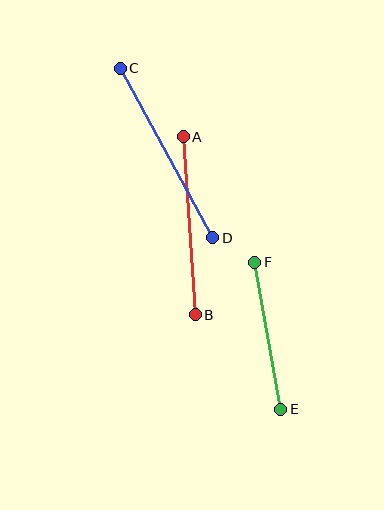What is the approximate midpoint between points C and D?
The midpoint is at approximately (166, 153) pixels.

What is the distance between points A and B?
The distance is approximately 179 pixels.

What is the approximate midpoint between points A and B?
The midpoint is at approximately (189, 226) pixels.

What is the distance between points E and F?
The distance is approximately 149 pixels.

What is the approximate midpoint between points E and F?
The midpoint is at approximately (268, 336) pixels.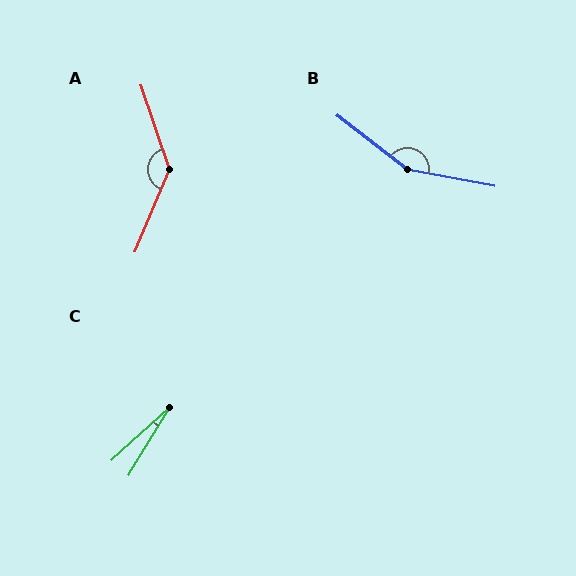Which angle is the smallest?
C, at approximately 17 degrees.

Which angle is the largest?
B, at approximately 153 degrees.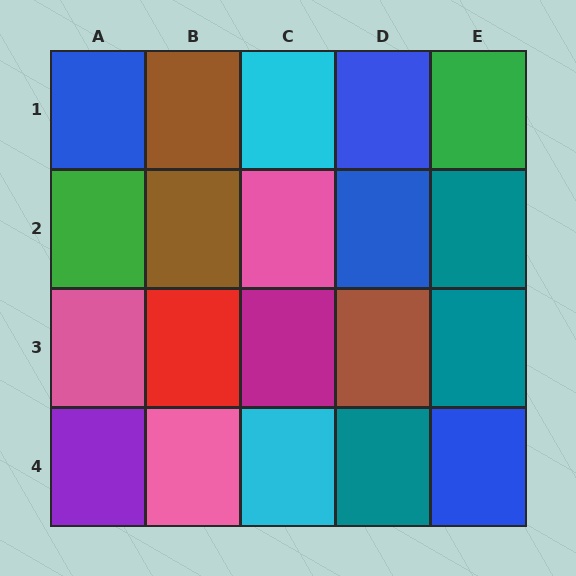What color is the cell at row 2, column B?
Brown.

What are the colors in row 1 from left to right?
Blue, brown, cyan, blue, green.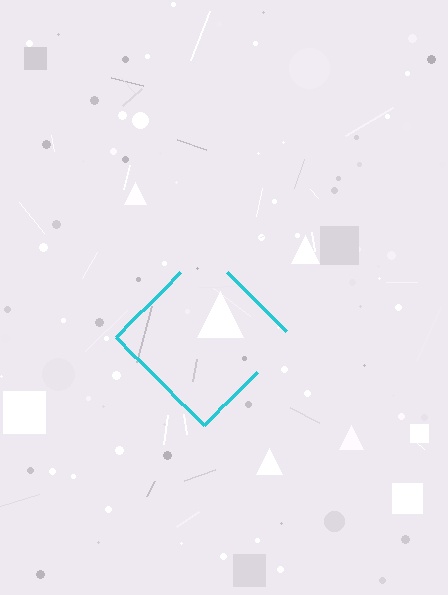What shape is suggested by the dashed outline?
The dashed outline suggests a diamond.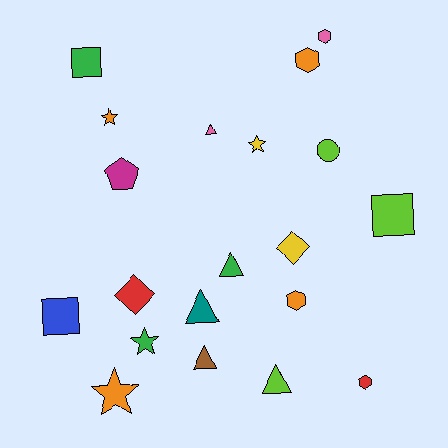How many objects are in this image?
There are 20 objects.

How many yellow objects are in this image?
There are 2 yellow objects.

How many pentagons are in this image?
There is 1 pentagon.